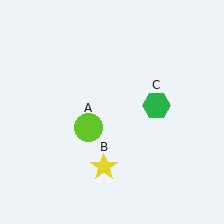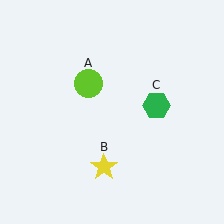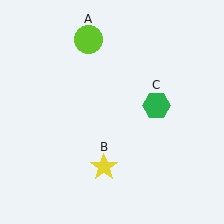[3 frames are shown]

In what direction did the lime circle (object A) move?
The lime circle (object A) moved up.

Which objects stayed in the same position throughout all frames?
Yellow star (object B) and green hexagon (object C) remained stationary.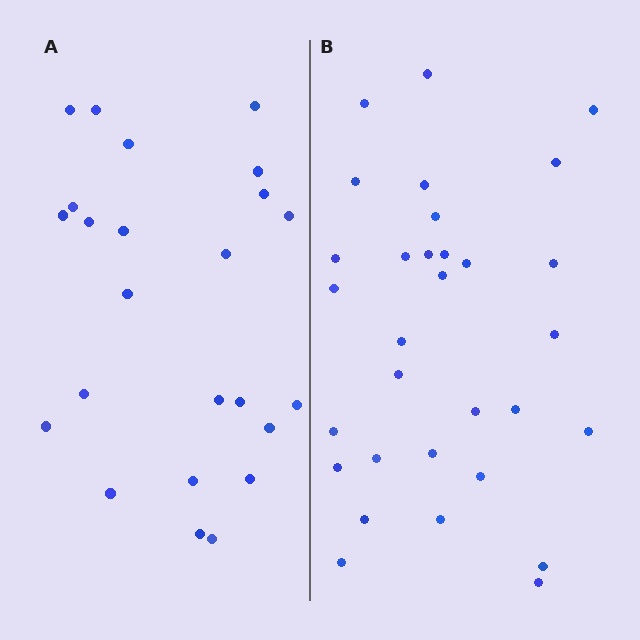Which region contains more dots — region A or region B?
Region B (the right region) has more dots.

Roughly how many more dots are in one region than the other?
Region B has roughly 8 or so more dots than region A.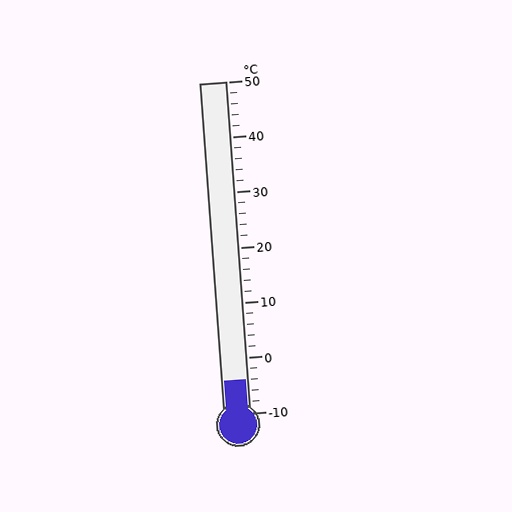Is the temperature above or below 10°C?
The temperature is below 10°C.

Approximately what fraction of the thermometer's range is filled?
The thermometer is filled to approximately 10% of its range.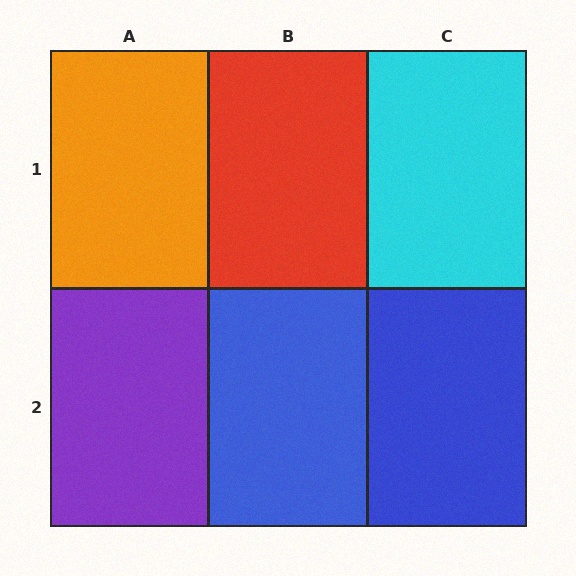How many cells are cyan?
1 cell is cyan.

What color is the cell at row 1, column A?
Orange.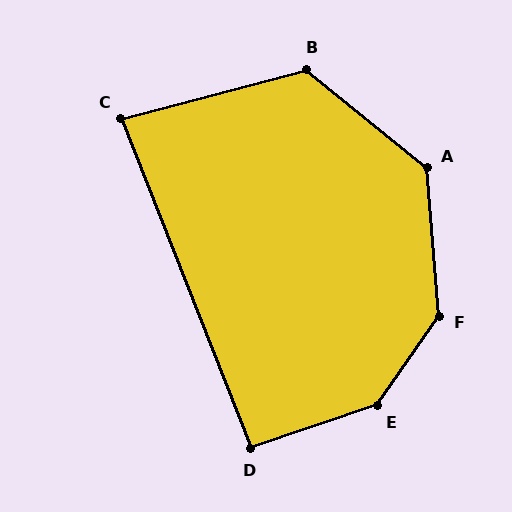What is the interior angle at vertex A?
Approximately 133 degrees (obtuse).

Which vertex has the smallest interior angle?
C, at approximately 83 degrees.